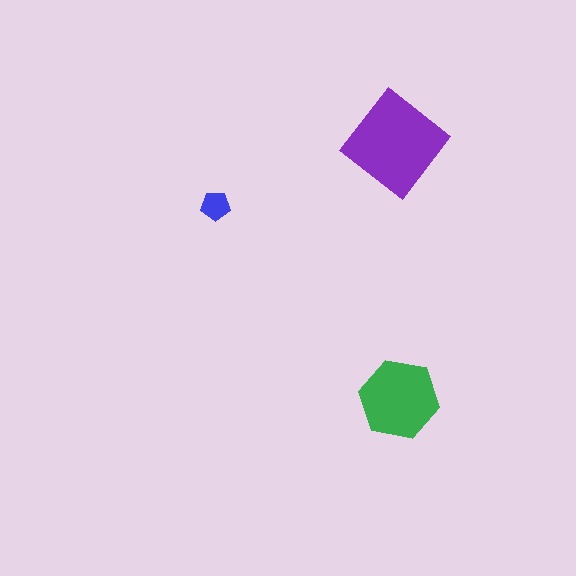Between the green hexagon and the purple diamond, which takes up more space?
The purple diamond.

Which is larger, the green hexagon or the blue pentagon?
The green hexagon.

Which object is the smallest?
The blue pentagon.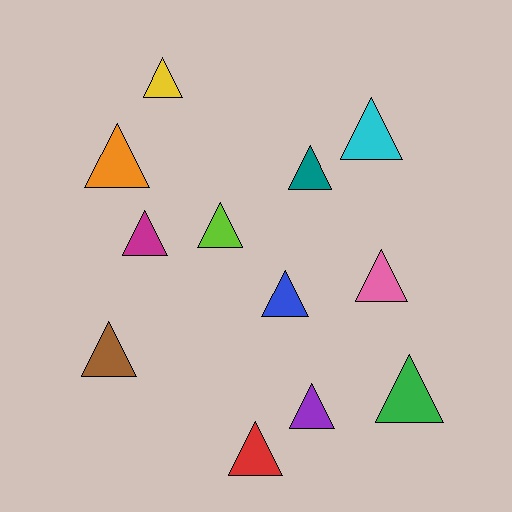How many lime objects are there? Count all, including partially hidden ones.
There is 1 lime object.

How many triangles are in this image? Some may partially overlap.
There are 12 triangles.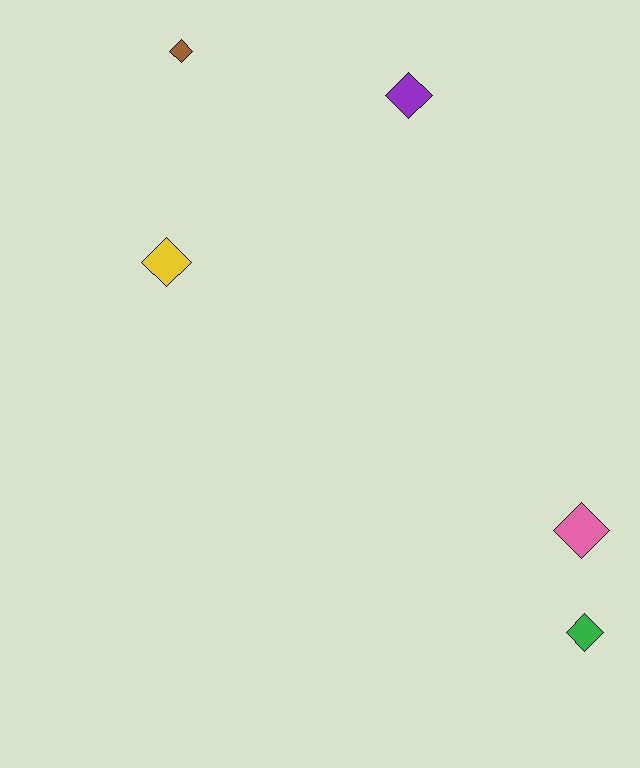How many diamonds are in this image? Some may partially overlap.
There are 5 diamonds.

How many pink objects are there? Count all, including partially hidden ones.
There is 1 pink object.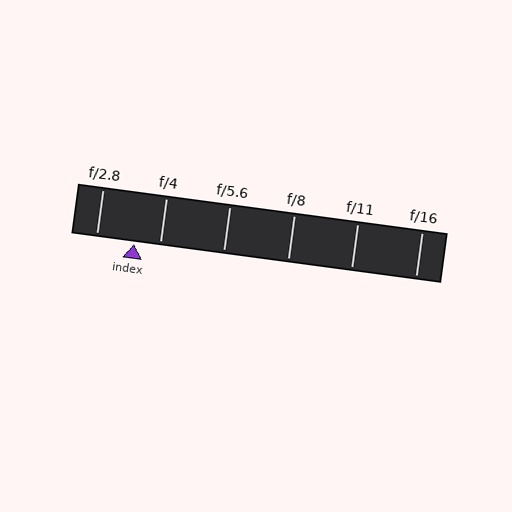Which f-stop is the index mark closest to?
The index mark is closest to f/4.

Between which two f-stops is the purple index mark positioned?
The index mark is between f/2.8 and f/4.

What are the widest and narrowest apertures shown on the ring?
The widest aperture shown is f/2.8 and the narrowest is f/16.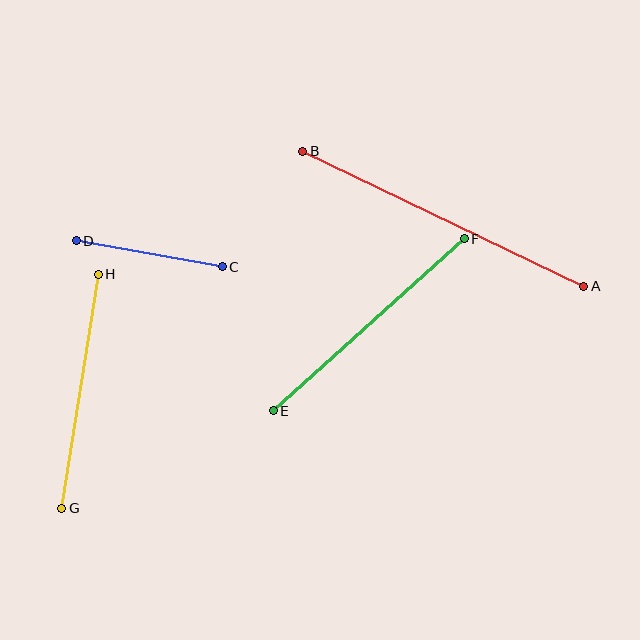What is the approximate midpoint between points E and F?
The midpoint is at approximately (369, 325) pixels.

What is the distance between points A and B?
The distance is approximately 312 pixels.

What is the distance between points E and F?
The distance is approximately 257 pixels.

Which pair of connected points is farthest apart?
Points A and B are farthest apart.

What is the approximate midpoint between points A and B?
The midpoint is at approximately (443, 219) pixels.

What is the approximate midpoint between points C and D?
The midpoint is at approximately (149, 254) pixels.